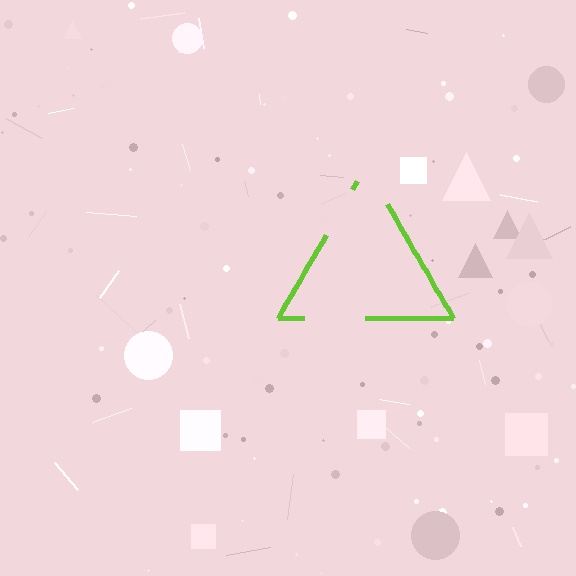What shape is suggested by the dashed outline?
The dashed outline suggests a triangle.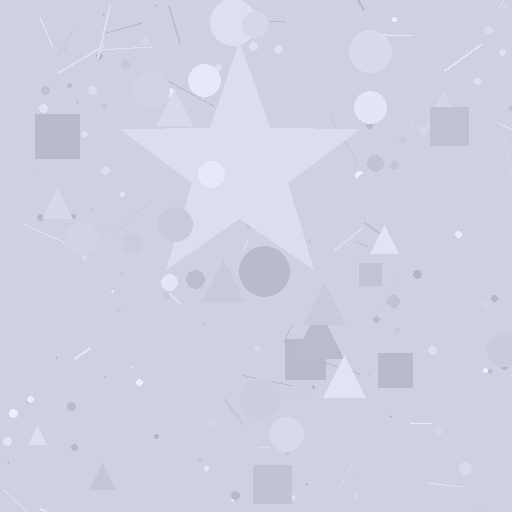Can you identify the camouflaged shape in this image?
The camouflaged shape is a star.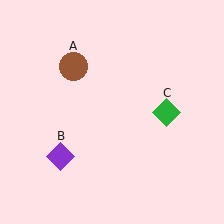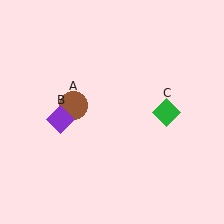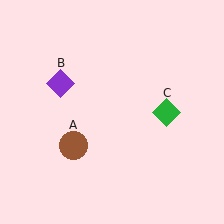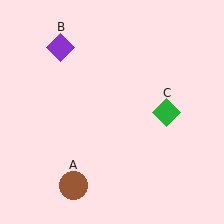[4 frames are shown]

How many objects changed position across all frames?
2 objects changed position: brown circle (object A), purple diamond (object B).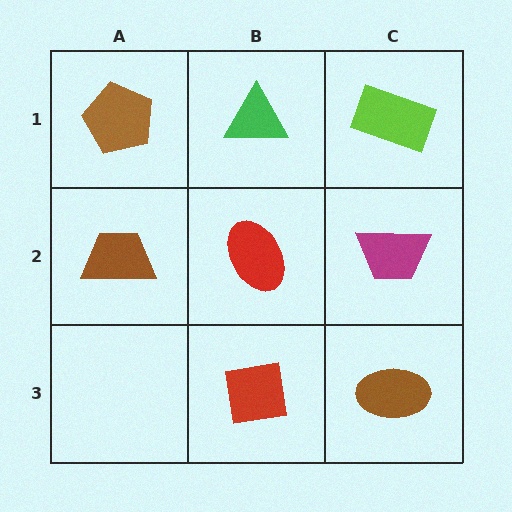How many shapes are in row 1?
3 shapes.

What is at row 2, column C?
A magenta trapezoid.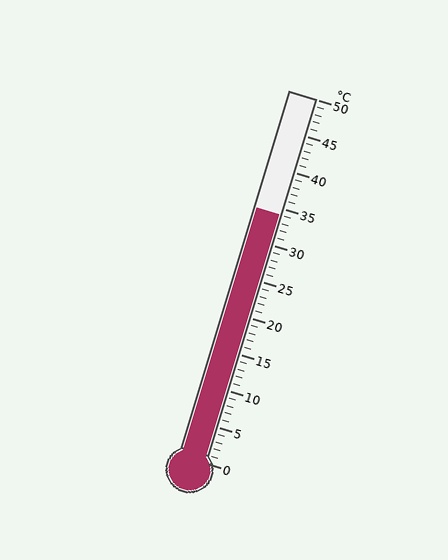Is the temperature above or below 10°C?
The temperature is above 10°C.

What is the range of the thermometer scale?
The thermometer scale ranges from 0°C to 50°C.